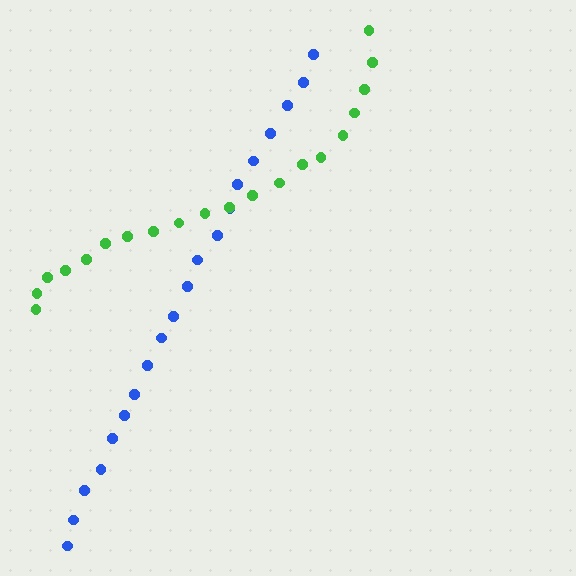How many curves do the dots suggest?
There are 2 distinct paths.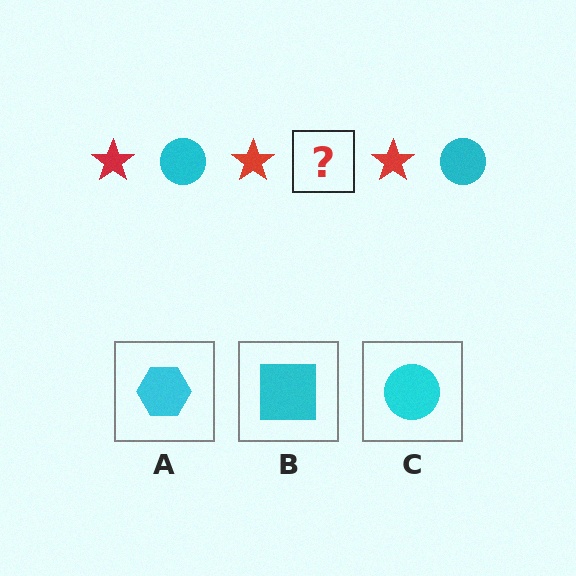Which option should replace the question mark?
Option C.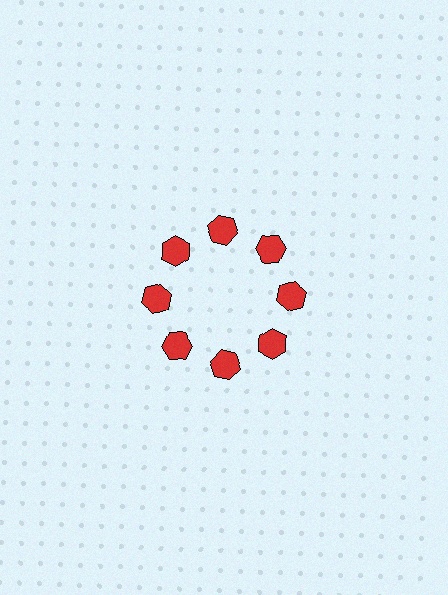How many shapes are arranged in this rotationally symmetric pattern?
There are 8 shapes, arranged in 8 groups of 1.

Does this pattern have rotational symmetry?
Yes, this pattern has 8-fold rotational symmetry. It looks the same after rotating 45 degrees around the center.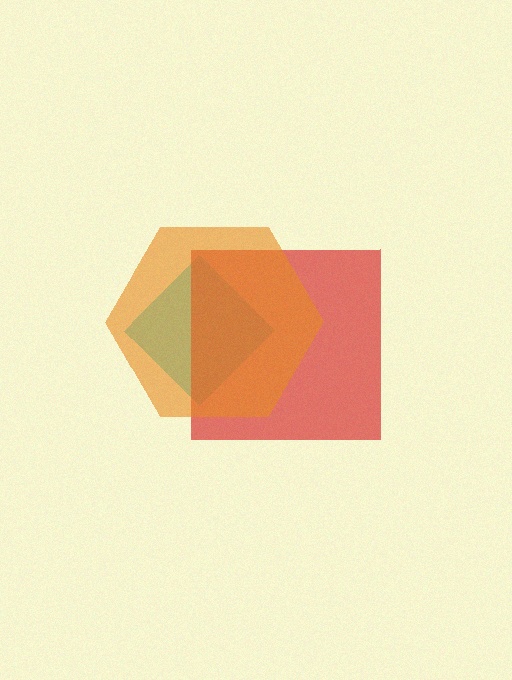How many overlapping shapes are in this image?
There are 3 overlapping shapes in the image.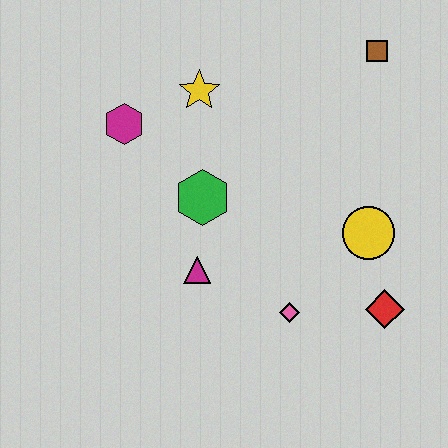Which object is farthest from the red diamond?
The magenta hexagon is farthest from the red diamond.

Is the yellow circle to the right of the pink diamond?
Yes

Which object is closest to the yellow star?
The magenta hexagon is closest to the yellow star.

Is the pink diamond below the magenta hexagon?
Yes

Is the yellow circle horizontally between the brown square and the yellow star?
Yes